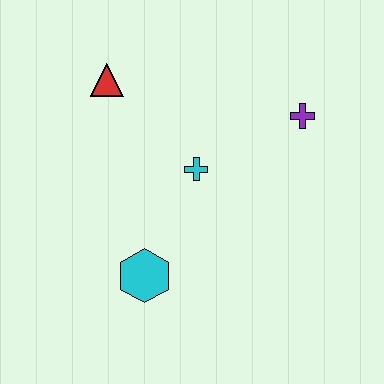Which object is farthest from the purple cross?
The cyan hexagon is farthest from the purple cross.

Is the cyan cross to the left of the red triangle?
No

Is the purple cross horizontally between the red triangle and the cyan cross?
No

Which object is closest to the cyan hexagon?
The cyan cross is closest to the cyan hexagon.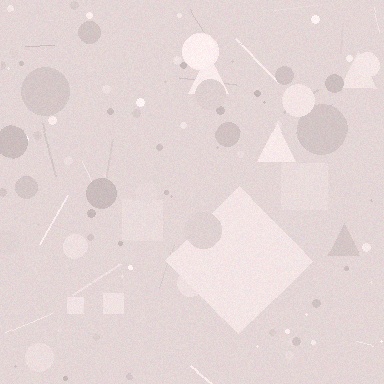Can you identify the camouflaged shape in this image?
The camouflaged shape is a diamond.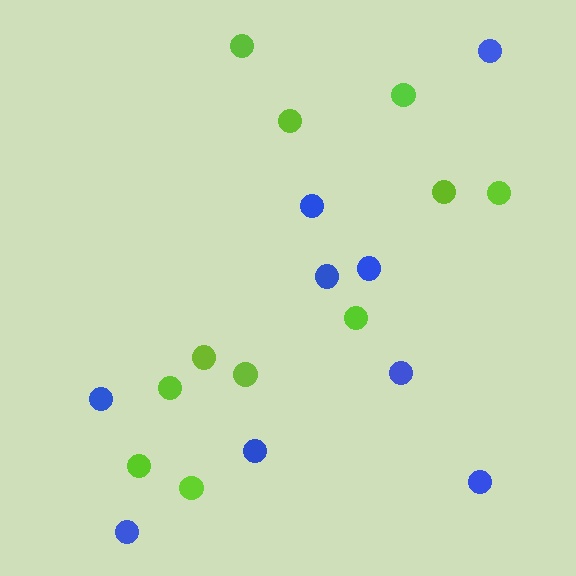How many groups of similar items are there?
There are 2 groups: one group of blue circles (9) and one group of lime circles (11).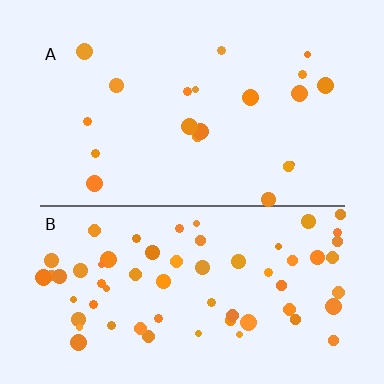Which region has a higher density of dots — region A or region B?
B (the bottom).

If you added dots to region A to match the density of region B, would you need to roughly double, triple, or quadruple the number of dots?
Approximately triple.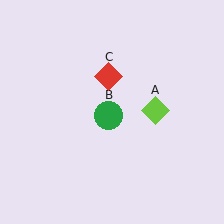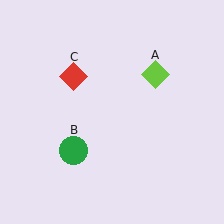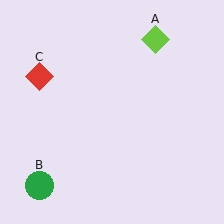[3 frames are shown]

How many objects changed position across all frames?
3 objects changed position: lime diamond (object A), green circle (object B), red diamond (object C).